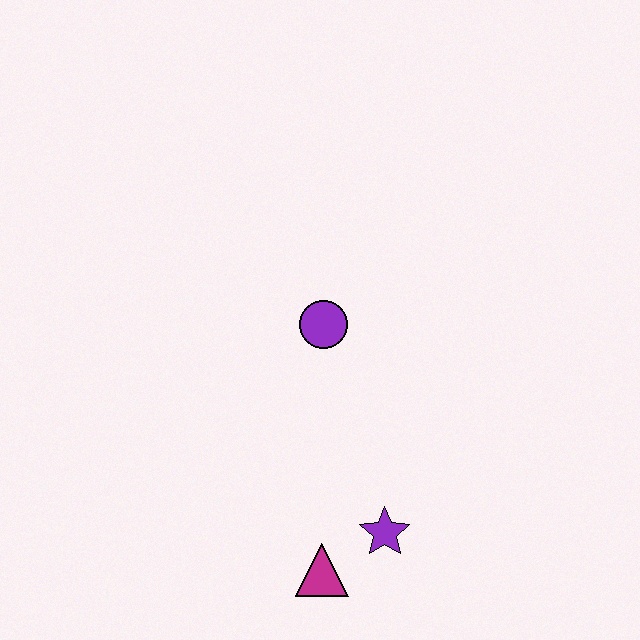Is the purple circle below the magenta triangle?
No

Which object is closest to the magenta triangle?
The purple star is closest to the magenta triangle.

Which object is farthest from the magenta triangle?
The purple circle is farthest from the magenta triangle.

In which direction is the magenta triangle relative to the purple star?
The magenta triangle is to the left of the purple star.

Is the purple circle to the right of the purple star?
No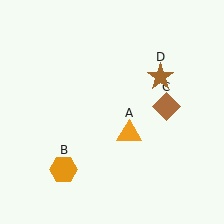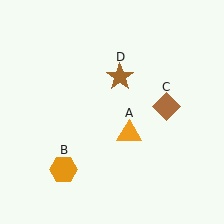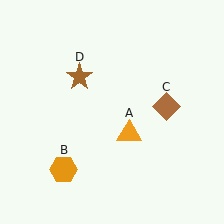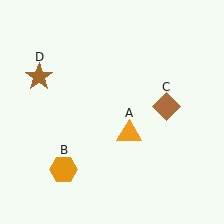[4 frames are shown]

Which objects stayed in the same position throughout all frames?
Orange triangle (object A) and orange hexagon (object B) and brown diamond (object C) remained stationary.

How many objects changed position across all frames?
1 object changed position: brown star (object D).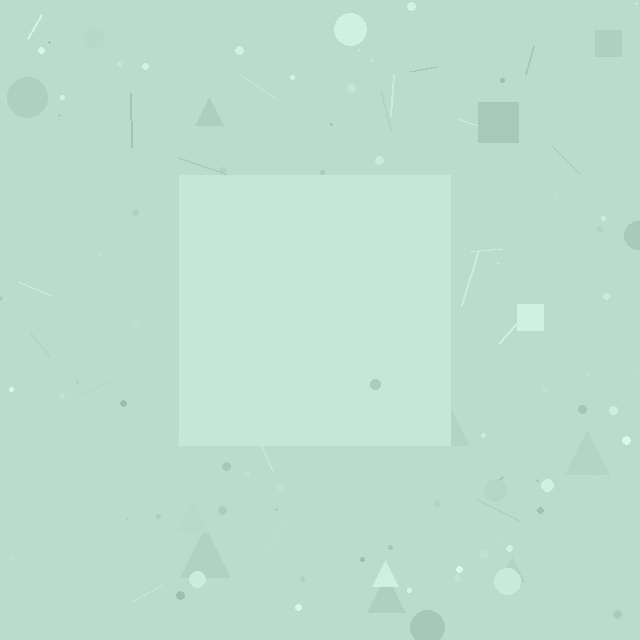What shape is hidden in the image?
A square is hidden in the image.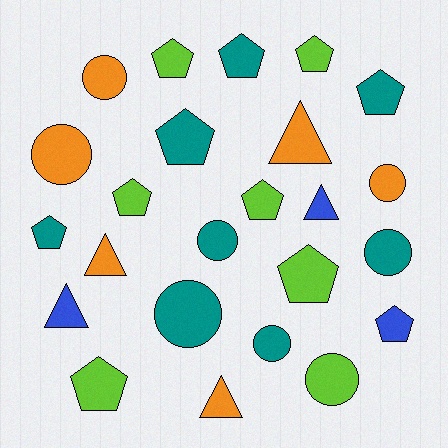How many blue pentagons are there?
There is 1 blue pentagon.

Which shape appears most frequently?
Pentagon, with 11 objects.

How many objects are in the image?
There are 24 objects.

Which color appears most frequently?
Teal, with 8 objects.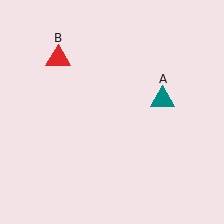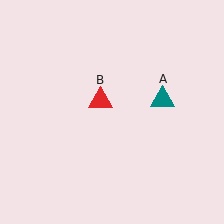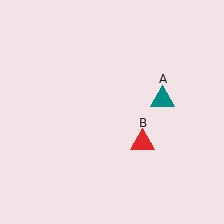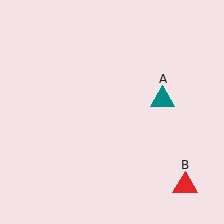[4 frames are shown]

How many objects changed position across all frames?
1 object changed position: red triangle (object B).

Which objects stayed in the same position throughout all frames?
Teal triangle (object A) remained stationary.